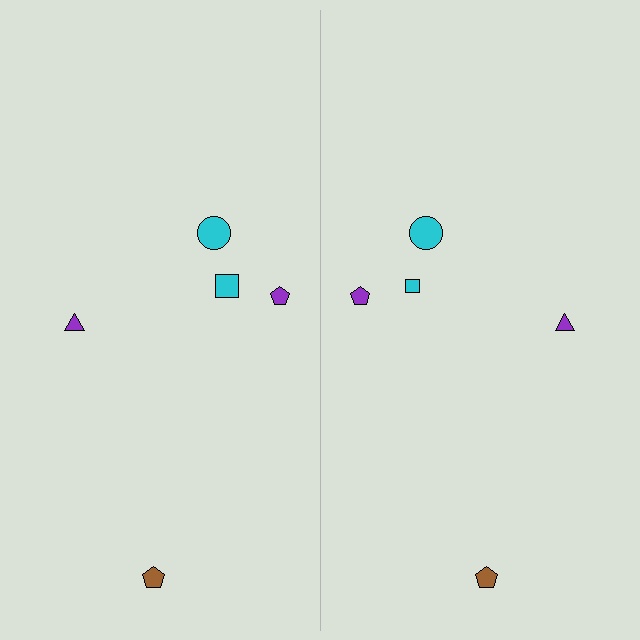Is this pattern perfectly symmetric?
No, the pattern is not perfectly symmetric. The cyan square on the right side has a different size than its mirror counterpart.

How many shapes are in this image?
There are 10 shapes in this image.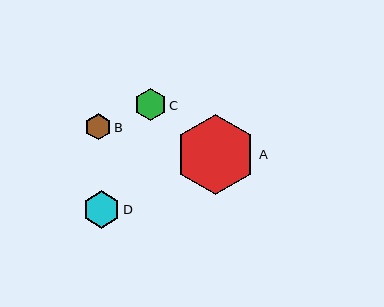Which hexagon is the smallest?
Hexagon B is the smallest with a size of approximately 26 pixels.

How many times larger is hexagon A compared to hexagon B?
Hexagon A is approximately 3.1 times the size of hexagon B.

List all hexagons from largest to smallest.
From largest to smallest: A, D, C, B.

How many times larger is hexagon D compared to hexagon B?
Hexagon D is approximately 1.4 times the size of hexagon B.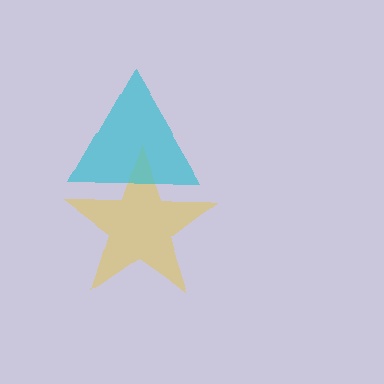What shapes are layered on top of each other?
The layered shapes are: a yellow star, a cyan triangle.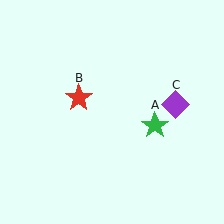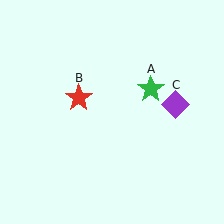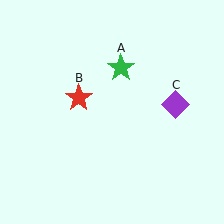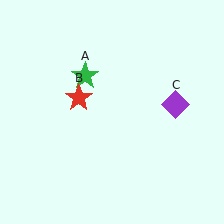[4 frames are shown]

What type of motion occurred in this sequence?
The green star (object A) rotated counterclockwise around the center of the scene.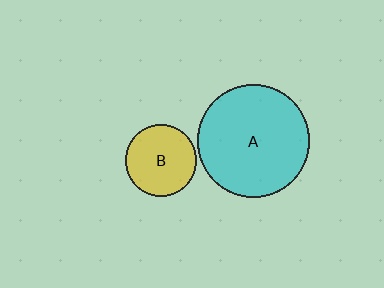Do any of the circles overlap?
No, none of the circles overlap.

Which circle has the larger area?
Circle A (cyan).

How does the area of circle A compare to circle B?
Approximately 2.5 times.